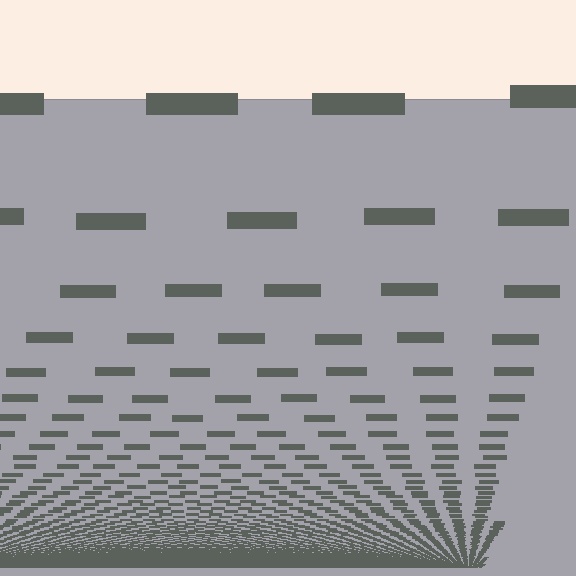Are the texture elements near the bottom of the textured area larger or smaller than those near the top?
Smaller. The gradient is inverted — elements near the bottom are smaller and denser.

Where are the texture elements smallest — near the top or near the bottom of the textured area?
Near the bottom.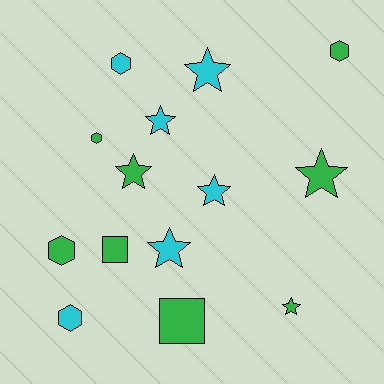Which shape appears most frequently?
Star, with 7 objects.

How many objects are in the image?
There are 14 objects.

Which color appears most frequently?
Green, with 8 objects.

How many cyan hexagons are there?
There are 2 cyan hexagons.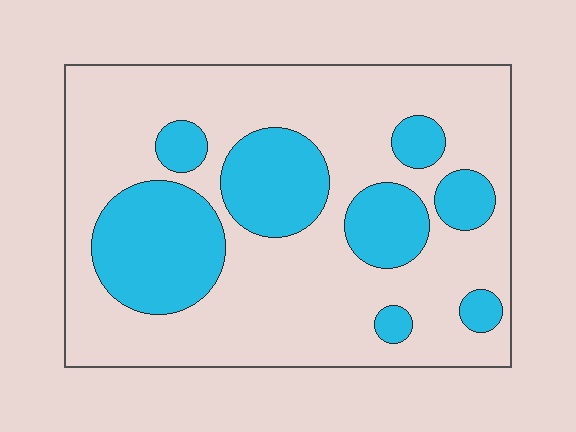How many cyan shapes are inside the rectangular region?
8.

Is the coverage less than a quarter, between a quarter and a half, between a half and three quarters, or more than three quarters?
Between a quarter and a half.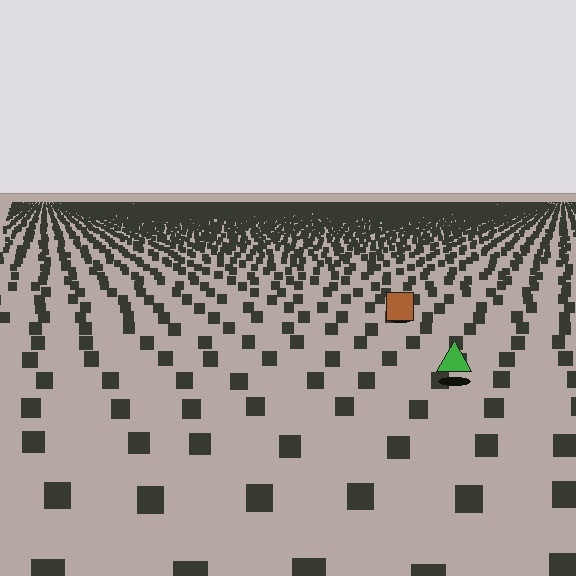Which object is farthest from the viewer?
The brown square is farthest from the viewer. It appears smaller and the ground texture around it is denser.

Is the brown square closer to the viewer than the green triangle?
No. The green triangle is closer — you can tell from the texture gradient: the ground texture is coarser near it.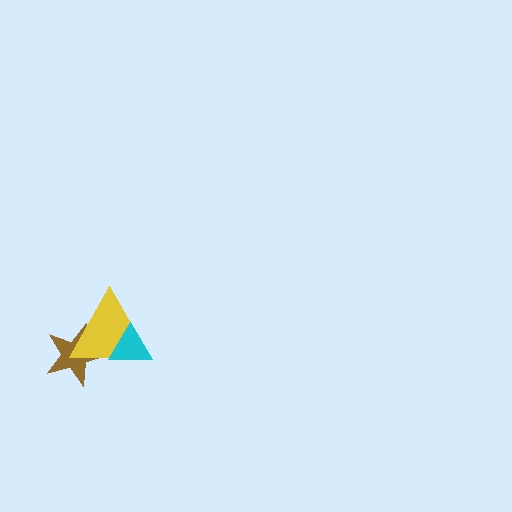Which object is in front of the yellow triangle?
The cyan triangle is in front of the yellow triangle.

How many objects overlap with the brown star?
1 object overlaps with the brown star.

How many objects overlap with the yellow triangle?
2 objects overlap with the yellow triangle.